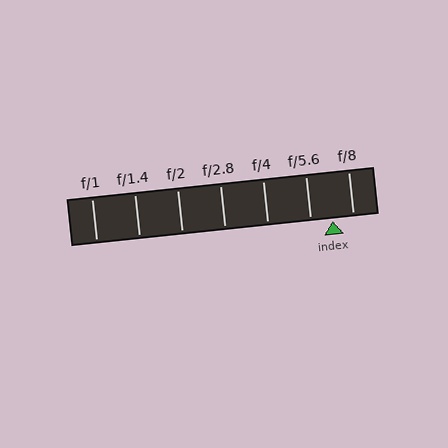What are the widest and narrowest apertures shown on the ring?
The widest aperture shown is f/1 and the narrowest is f/8.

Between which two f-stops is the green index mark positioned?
The index mark is between f/5.6 and f/8.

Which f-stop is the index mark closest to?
The index mark is closest to f/8.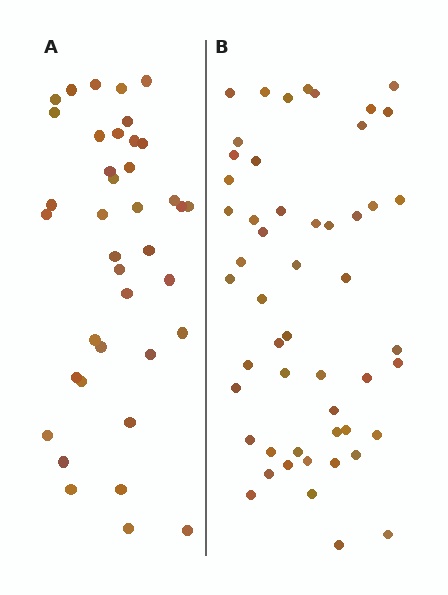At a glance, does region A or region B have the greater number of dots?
Region B (the right region) has more dots.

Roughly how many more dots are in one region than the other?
Region B has approximately 15 more dots than region A.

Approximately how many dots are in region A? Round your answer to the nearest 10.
About 40 dots. (The exact count is 39, which rounds to 40.)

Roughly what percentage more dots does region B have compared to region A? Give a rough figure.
About 35% more.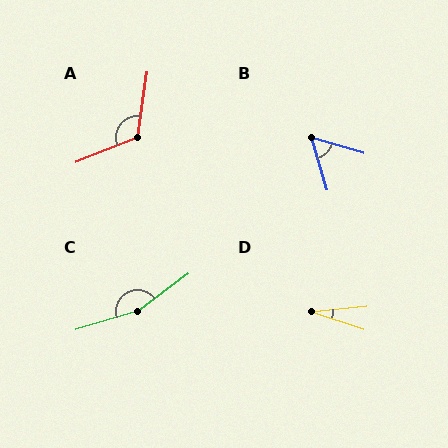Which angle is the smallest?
D, at approximately 24 degrees.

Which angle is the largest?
C, at approximately 160 degrees.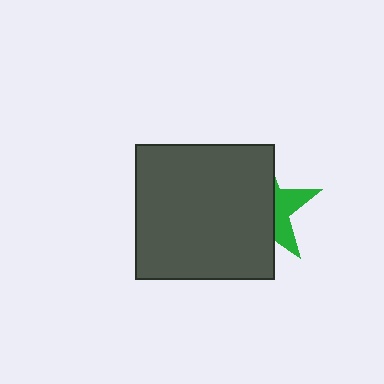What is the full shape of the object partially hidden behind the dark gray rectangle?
The partially hidden object is a green star.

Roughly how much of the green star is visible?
A small part of it is visible (roughly 32%).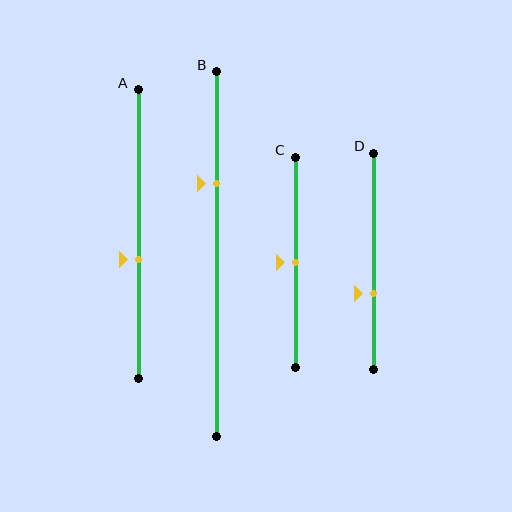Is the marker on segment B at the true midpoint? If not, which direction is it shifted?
No, the marker on segment B is shifted upward by about 19% of the segment length.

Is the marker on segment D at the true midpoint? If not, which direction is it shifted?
No, the marker on segment D is shifted downward by about 15% of the segment length.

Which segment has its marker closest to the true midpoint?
Segment C has its marker closest to the true midpoint.